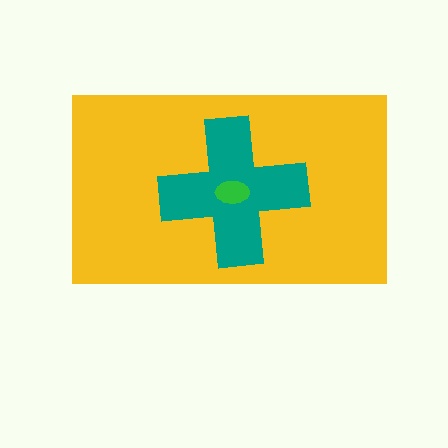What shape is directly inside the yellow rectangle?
The teal cross.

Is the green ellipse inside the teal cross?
Yes.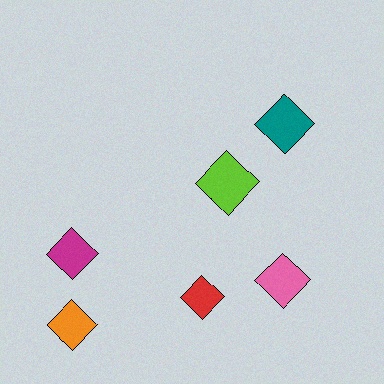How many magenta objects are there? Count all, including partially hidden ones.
There is 1 magenta object.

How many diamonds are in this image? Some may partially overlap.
There are 6 diamonds.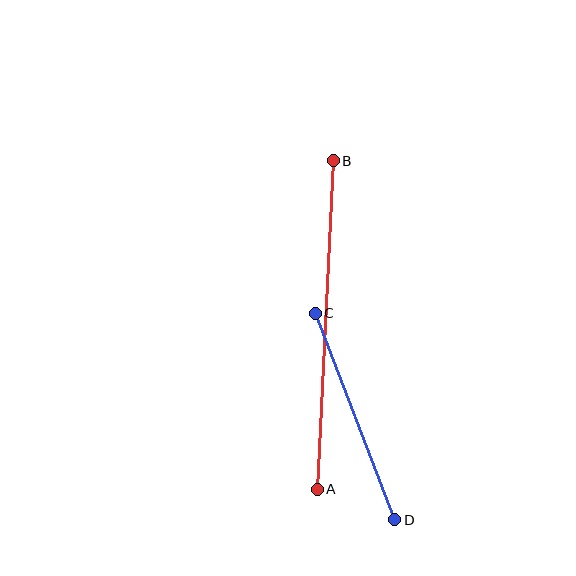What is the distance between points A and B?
The distance is approximately 329 pixels.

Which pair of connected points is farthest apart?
Points A and B are farthest apart.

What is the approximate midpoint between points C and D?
The midpoint is at approximately (355, 416) pixels.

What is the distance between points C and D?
The distance is approximately 221 pixels.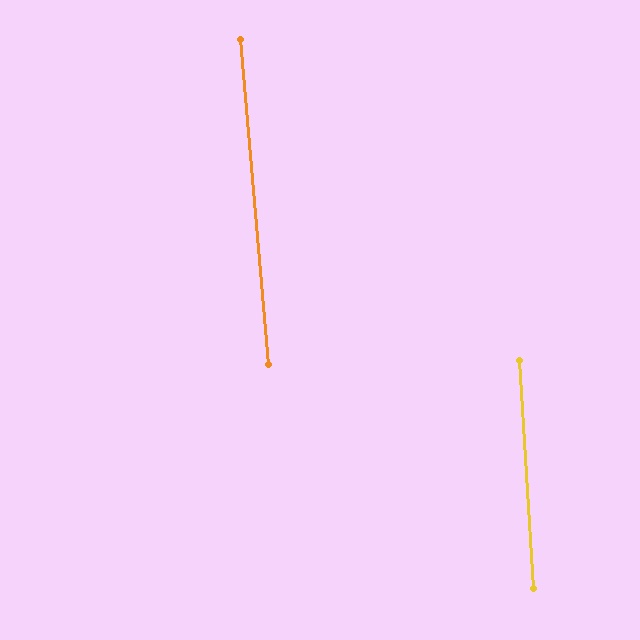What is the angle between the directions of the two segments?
Approximately 2 degrees.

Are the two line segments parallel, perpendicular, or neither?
Parallel — their directions differ by only 1.6°.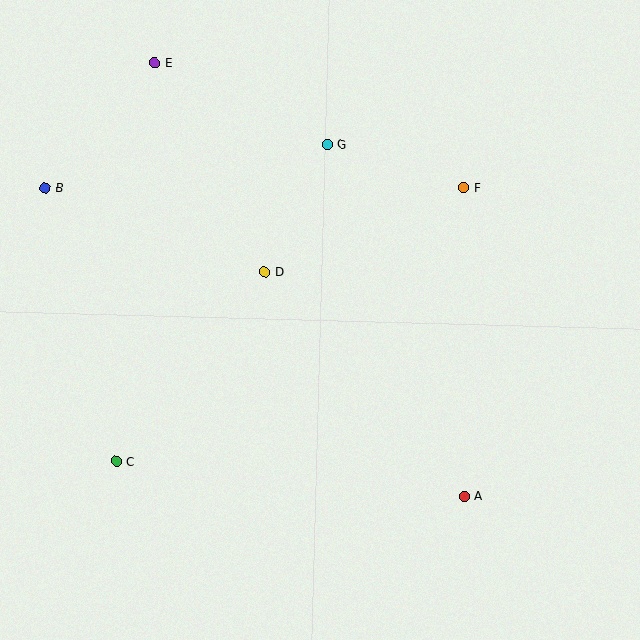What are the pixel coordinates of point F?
Point F is at (463, 188).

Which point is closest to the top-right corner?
Point F is closest to the top-right corner.